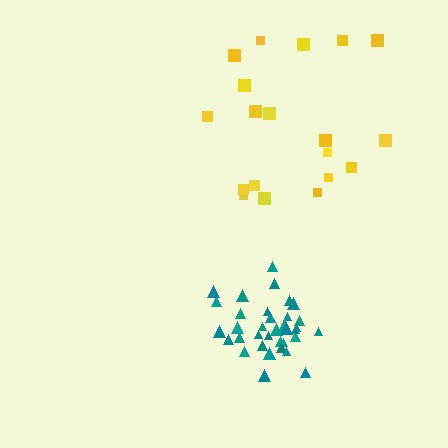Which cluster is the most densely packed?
Teal.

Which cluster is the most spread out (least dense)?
Yellow.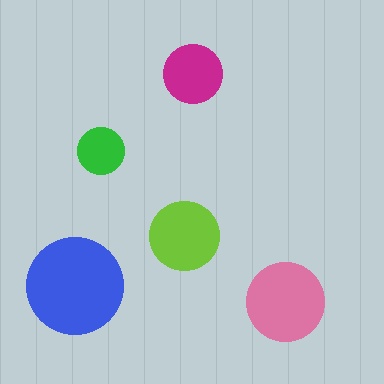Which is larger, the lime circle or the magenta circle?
The lime one.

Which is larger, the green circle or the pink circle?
The pink one.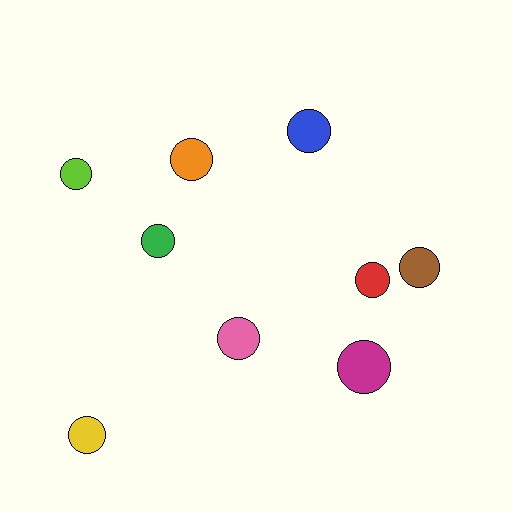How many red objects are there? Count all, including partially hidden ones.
There is 1 red object.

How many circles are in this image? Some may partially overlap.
There are 9 circles.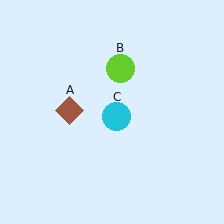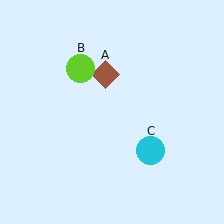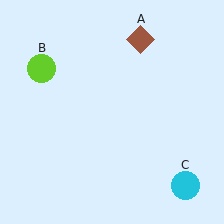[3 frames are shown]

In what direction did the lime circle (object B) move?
The lime circle (object B) moved left.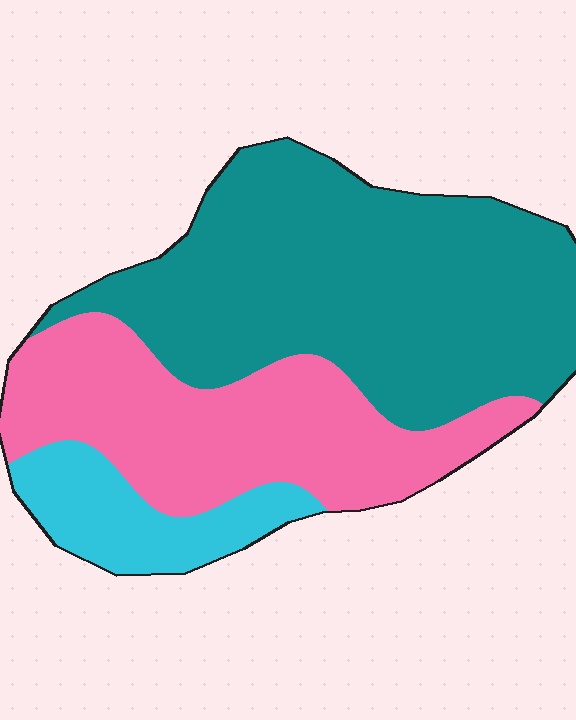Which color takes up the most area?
Teal, at roughly 55%.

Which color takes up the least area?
Cyan, at roughly 15%.